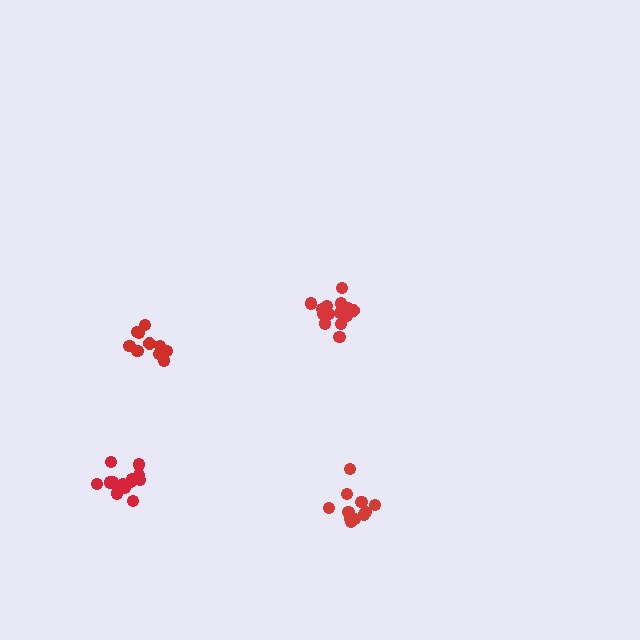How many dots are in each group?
Group 1: 11 dots, Group 2: 11 dots, Group 3: 13 dots, Group 4: 15 dots (50 total).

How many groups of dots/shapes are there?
There are 4 groups.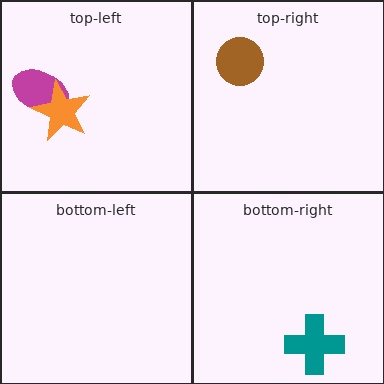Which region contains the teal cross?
The bottom-right region.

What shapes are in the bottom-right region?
The teal cross.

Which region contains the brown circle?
The top-right region.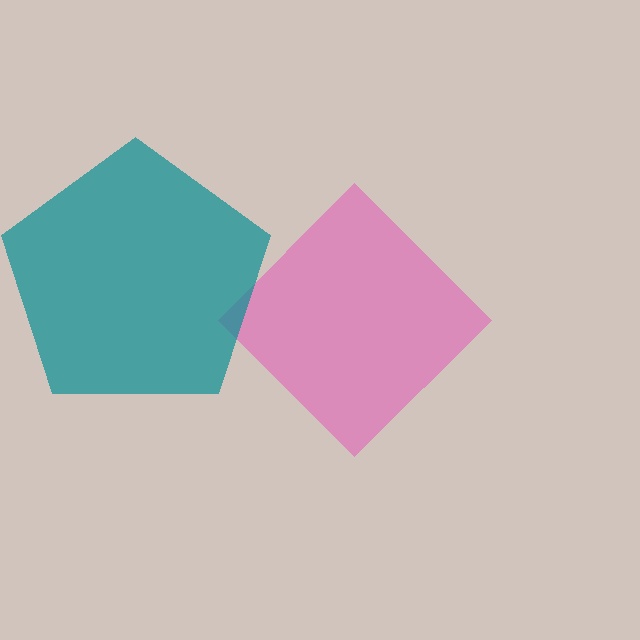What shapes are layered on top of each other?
The layered shapes are: a pink diamond, a teal pentagon.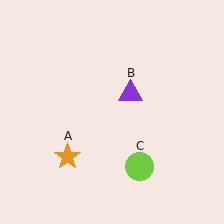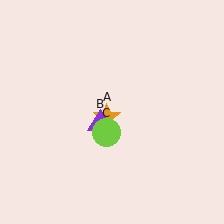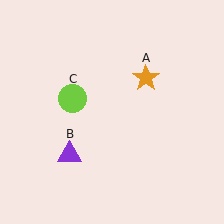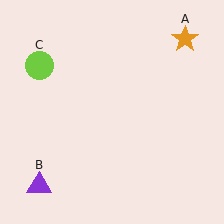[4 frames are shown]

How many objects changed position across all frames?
3 objects changed position: orange star (object A), purple triangle (object B), lime circle (object C).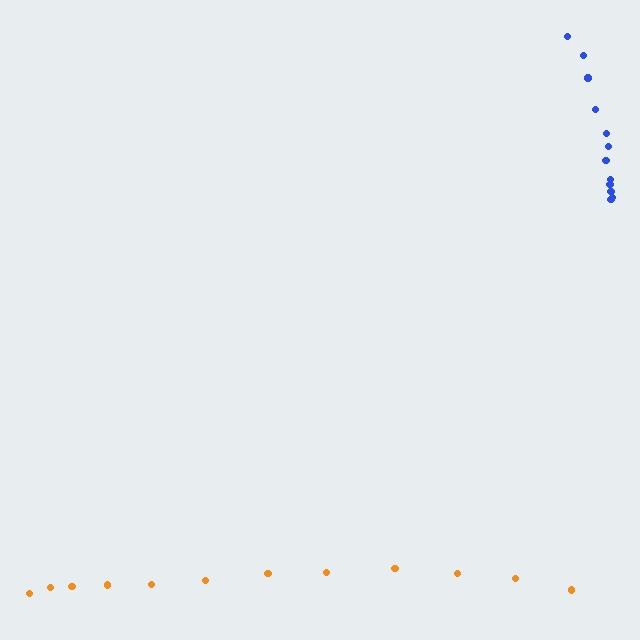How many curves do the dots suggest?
There are 2 distinct paths.